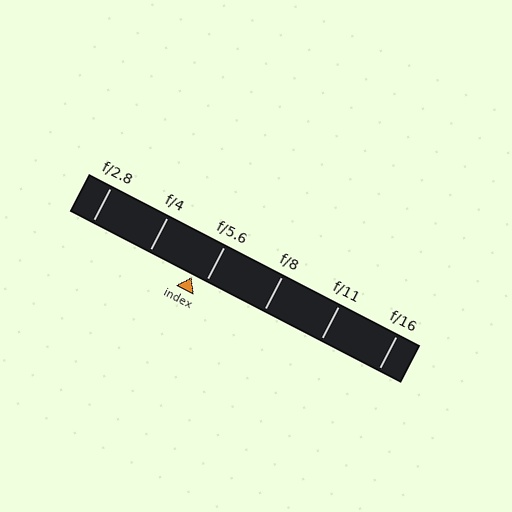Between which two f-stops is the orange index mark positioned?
The index mark is between f/4 and f/5.6.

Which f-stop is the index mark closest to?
The index mark is closest to f/5.6.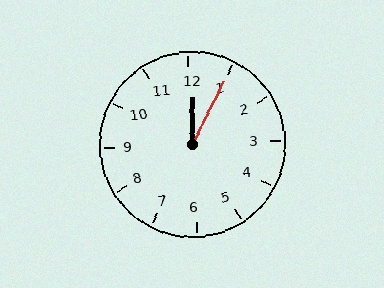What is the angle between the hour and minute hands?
Approximately 28 degrees.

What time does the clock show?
12:05.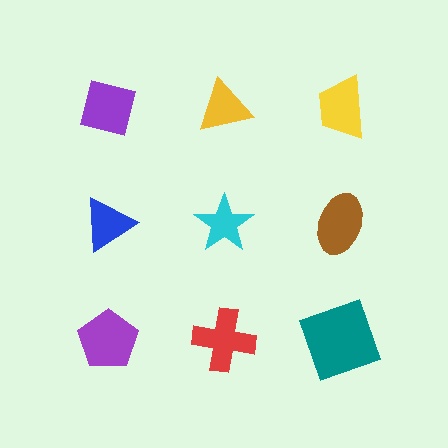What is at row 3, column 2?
A red cross.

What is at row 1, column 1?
A purple square.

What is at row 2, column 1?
A blue triangle.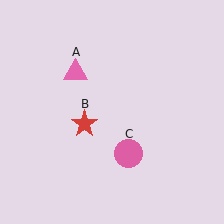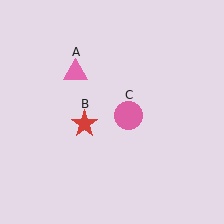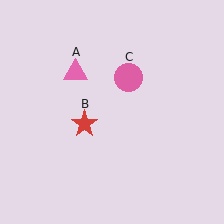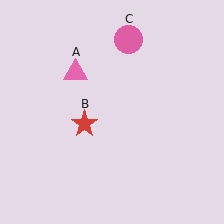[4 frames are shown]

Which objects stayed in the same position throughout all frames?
Pink triangle (object A) and red star (object B) remained stationary.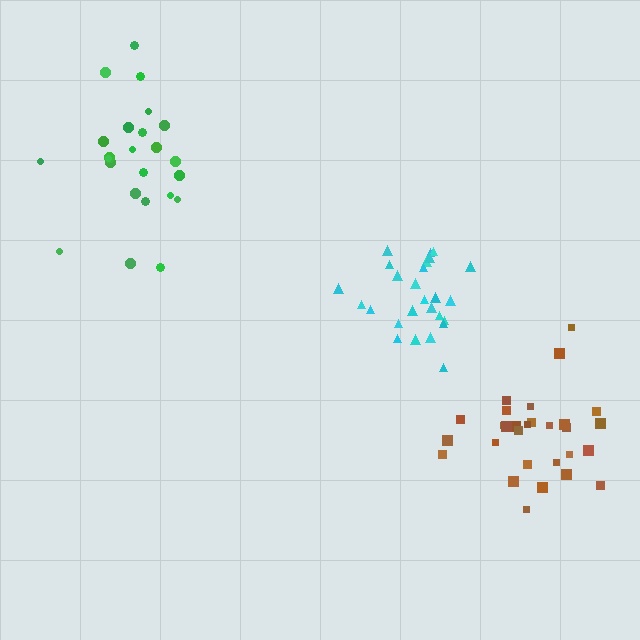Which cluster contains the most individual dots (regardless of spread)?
Brown (29).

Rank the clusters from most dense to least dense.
cyan, brown, green.